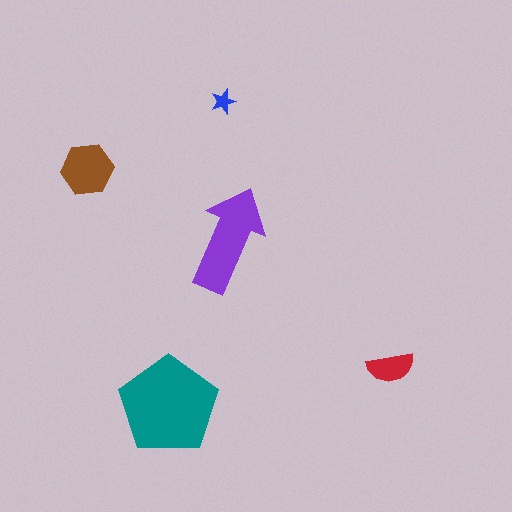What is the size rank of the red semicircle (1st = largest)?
4th.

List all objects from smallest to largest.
The blue star, the red semicircle, the brown hexagon, the purple arrow, the teal pentagon.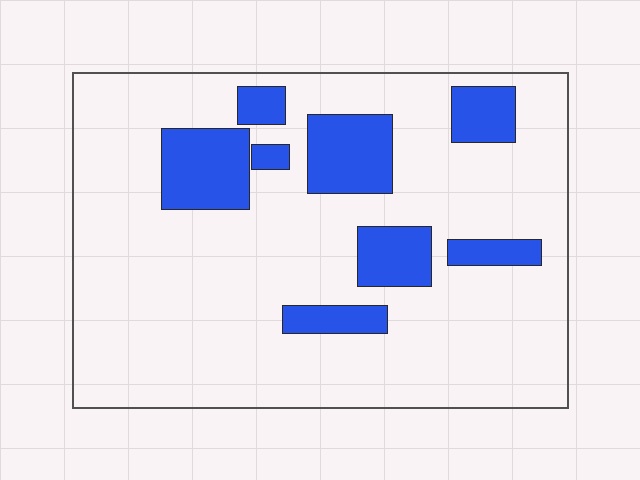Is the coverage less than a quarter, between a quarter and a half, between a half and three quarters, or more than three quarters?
Less than a quarter.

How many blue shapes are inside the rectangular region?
8.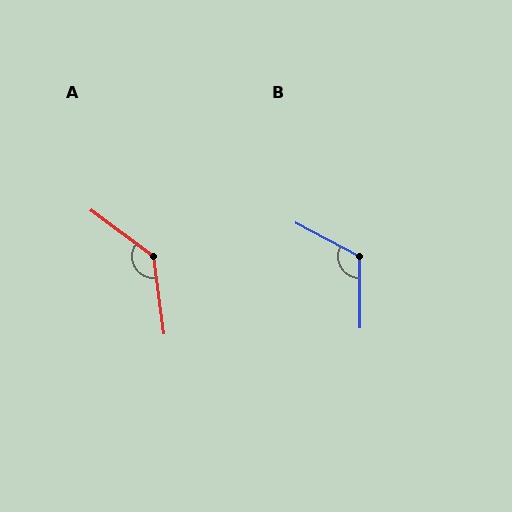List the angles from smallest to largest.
B (119°), A (134°).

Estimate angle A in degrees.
Approximately 134 degrees.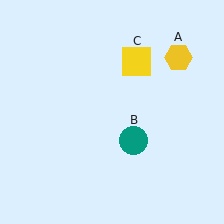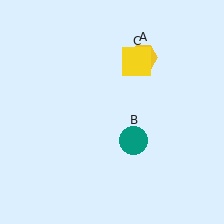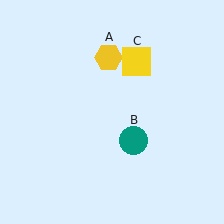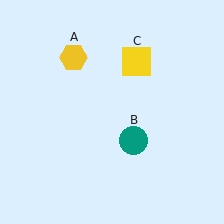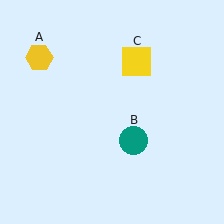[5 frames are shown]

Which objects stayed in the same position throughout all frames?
Teal circle (object B) and yellow square (object C) remained stationary.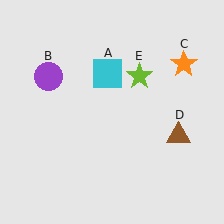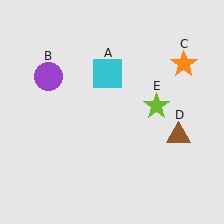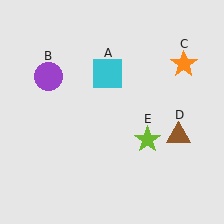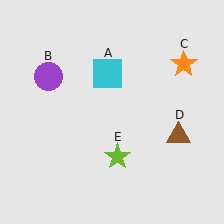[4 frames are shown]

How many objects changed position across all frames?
1 object changed position: lime star (object E).